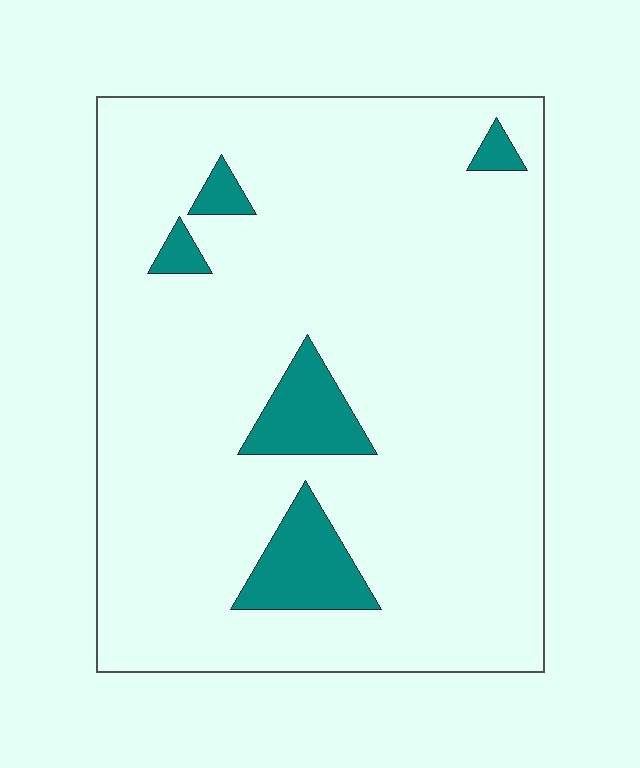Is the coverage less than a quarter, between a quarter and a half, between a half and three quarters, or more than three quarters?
Less than a quarter.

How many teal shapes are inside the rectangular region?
5.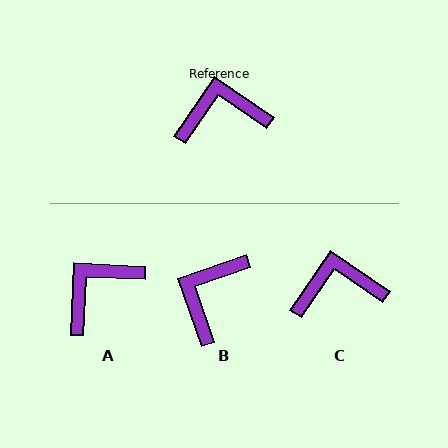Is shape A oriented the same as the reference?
No, it is off by about 32 degrees.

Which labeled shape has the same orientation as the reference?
C.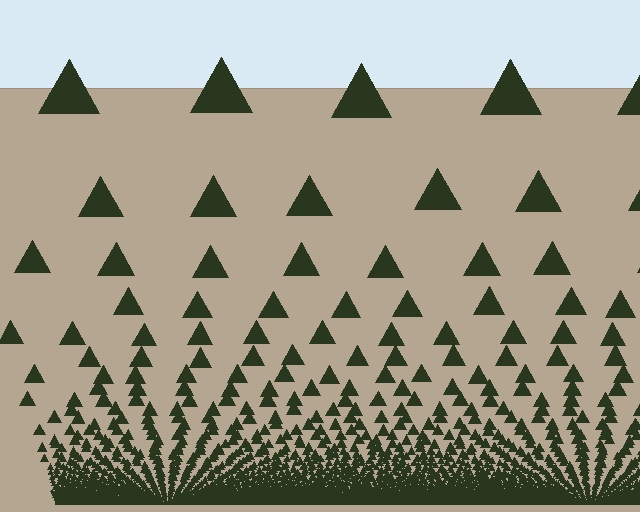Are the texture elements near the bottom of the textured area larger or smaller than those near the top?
Smaller. The gradient is inverted — elements near the bottom are smaller and denser.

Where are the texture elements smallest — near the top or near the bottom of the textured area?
Near the bottom.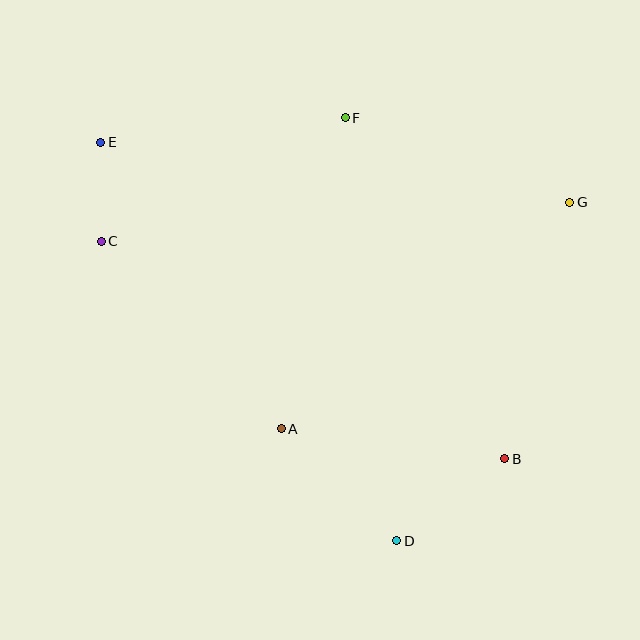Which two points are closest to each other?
Points C and E are closest to each other.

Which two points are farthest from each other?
Points B and E are farthest from each other.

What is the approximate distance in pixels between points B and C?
The distance between B and C is approximately 458 pixels.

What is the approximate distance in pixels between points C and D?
The distance between C and D is approximately 421 pixels.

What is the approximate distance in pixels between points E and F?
The distance between E and F is approximately 245 pixels.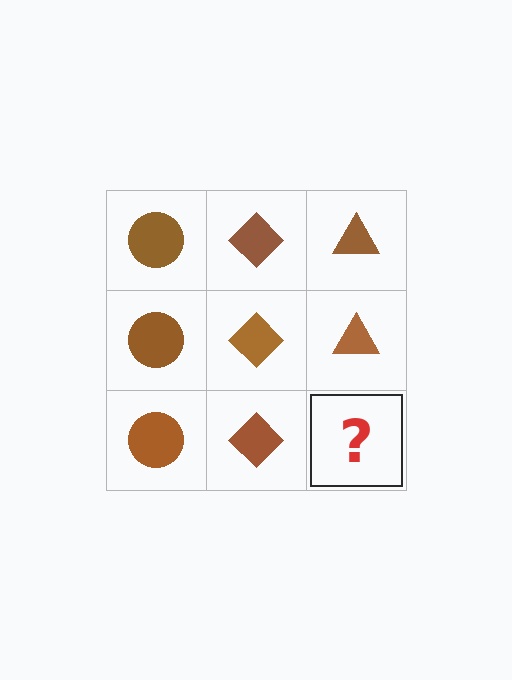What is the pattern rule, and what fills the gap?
The rule is that each column has a consistent shape. The gap should be filled with a brown triangle.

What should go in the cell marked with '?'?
The missing cell should contain a brown triangle.